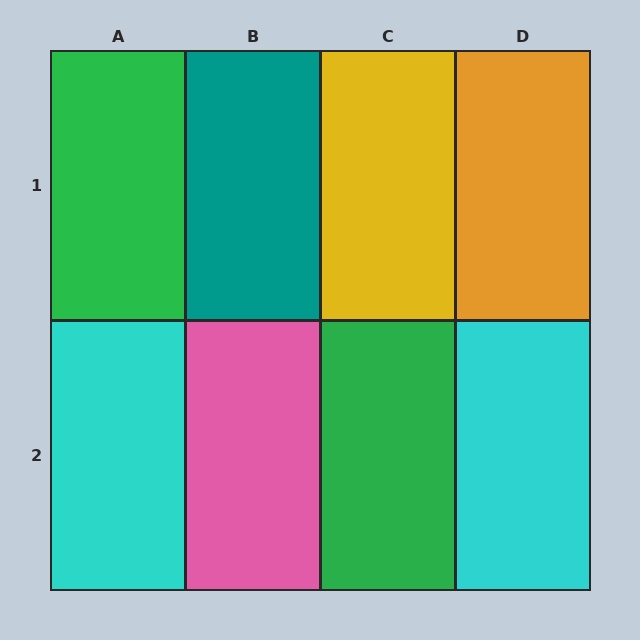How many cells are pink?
1 cell is pink.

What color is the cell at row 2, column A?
Cyan.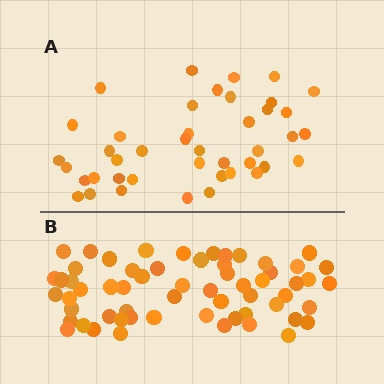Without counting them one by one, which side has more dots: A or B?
Region B (the bottom region) has more dots.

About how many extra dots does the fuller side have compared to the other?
Region B has approximately 20 more dots than region A.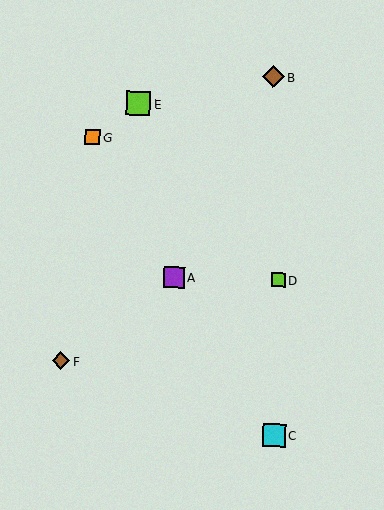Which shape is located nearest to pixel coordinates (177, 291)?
The purple square (labeled A) at (174, 278) is nearest to that location.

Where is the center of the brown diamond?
The center of the brown diamond is at (273, 77).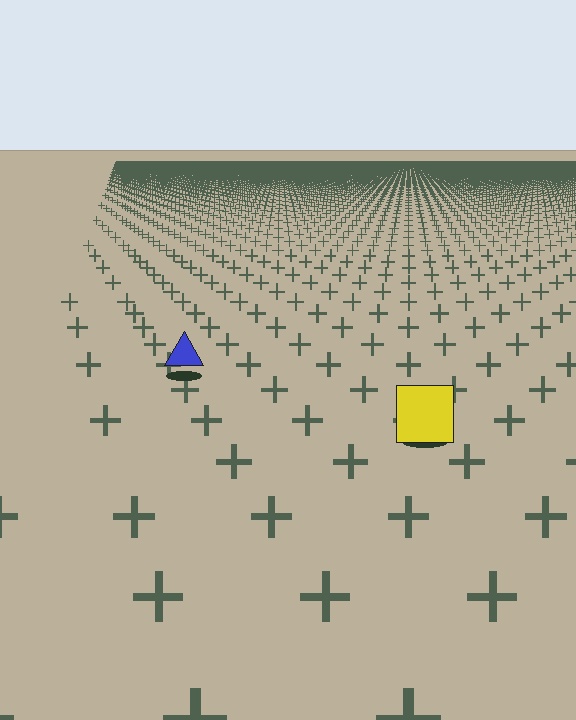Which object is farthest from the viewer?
The blue triangle is farthest from the viewer. It appears smaller and the ground texture around it is denser.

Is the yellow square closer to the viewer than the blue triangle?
Yes. The yellow square is closer — you can tell from the texture gradient: the ground texture is coarser near it.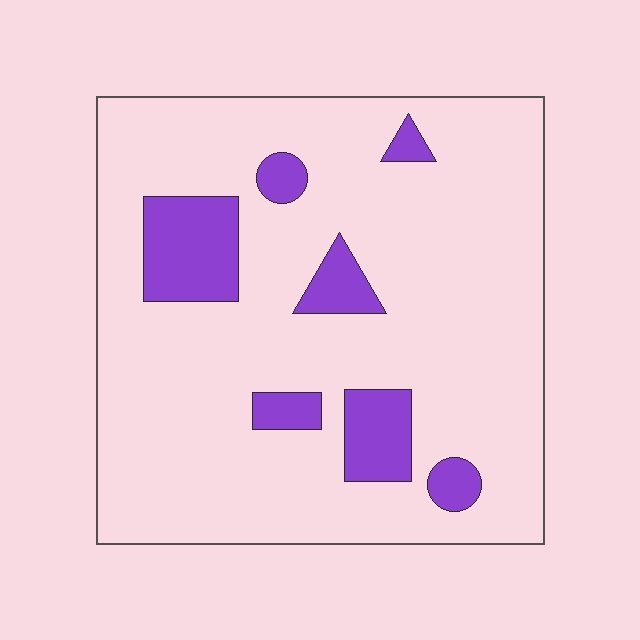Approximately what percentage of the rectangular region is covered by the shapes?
Approximately 15%.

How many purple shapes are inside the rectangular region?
7.